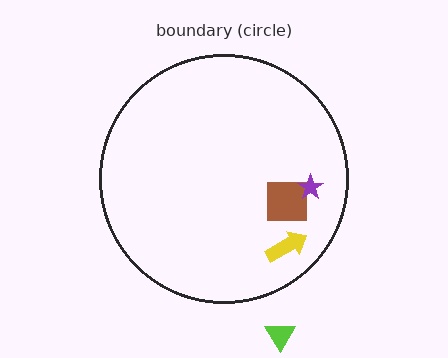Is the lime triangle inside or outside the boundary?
Outside.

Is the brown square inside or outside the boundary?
Inside.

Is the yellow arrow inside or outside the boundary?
Inside.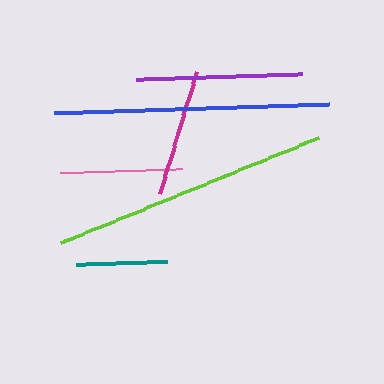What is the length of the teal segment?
The teal segment is approximately 92 pixels long.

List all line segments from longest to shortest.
From longest to shortest: lime, blue, purple, magenta, pink, teal.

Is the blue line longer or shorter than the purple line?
The blue line is longer than the purple line.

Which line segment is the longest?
The lime line is the longest at approximately 279 pixels.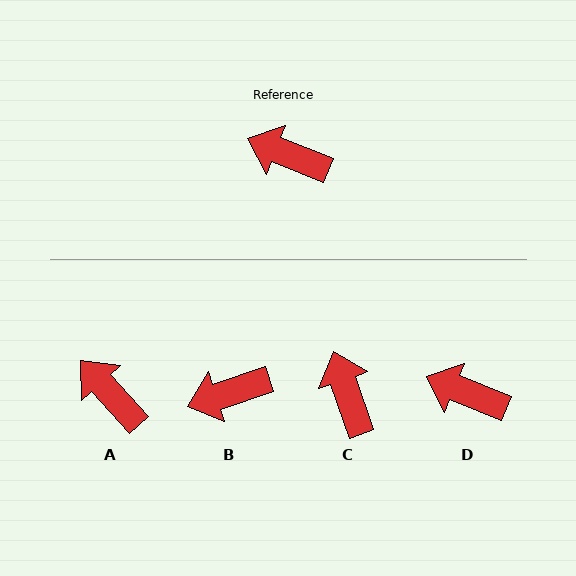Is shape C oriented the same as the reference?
No, it is off by about 49 degrees.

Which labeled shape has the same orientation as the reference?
D.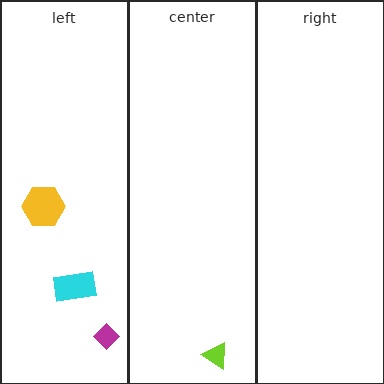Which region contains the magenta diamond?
The left region.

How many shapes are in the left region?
3.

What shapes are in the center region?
The lime triangle.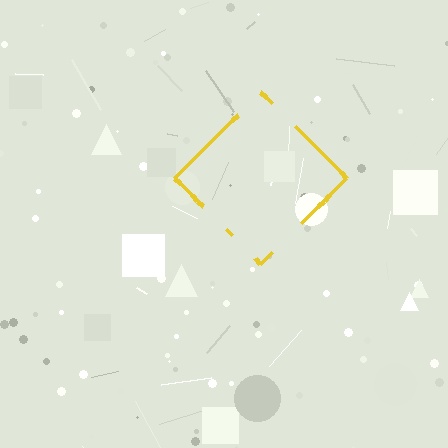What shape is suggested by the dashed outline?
The dashed outline suggests a diamond.